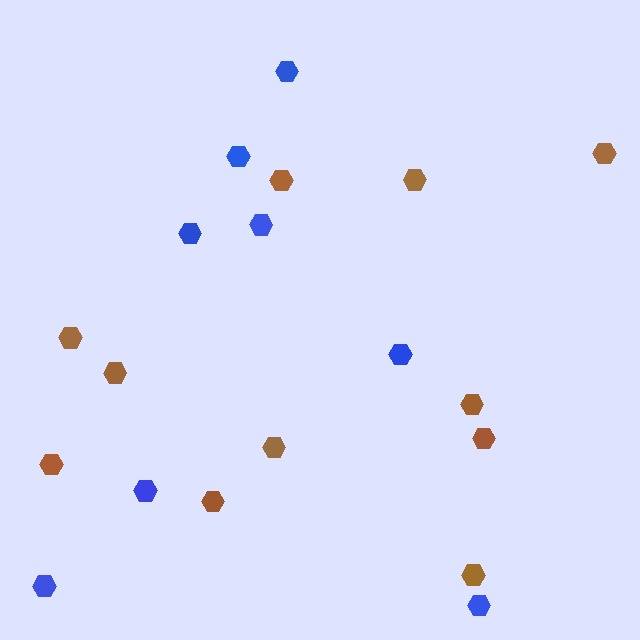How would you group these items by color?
There are 2 groups: one group of brown hexagons (11) and one group of blue hexagons (8).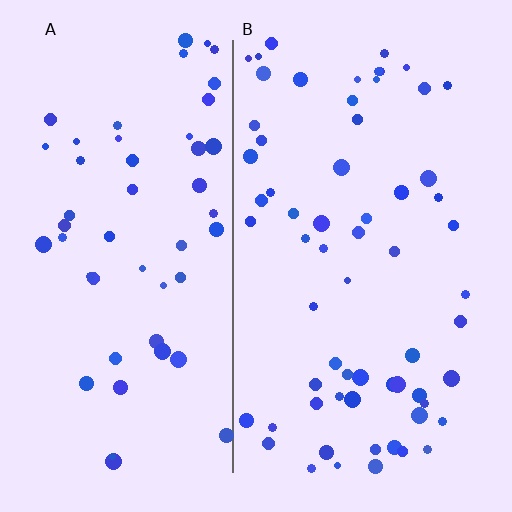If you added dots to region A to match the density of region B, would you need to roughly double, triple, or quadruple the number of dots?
Approximately double.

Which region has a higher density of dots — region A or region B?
B (the right).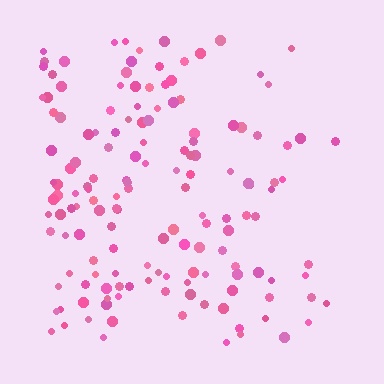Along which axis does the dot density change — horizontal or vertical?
Horizontal.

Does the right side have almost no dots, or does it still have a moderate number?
Still a moderate number, just noticeably fewer than the left.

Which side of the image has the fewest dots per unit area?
The right.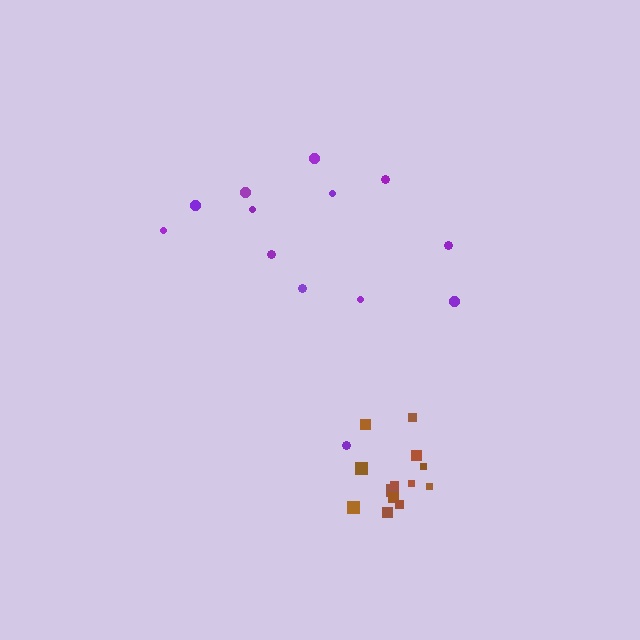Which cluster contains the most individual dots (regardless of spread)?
Brown (13).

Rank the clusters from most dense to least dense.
brown, purple.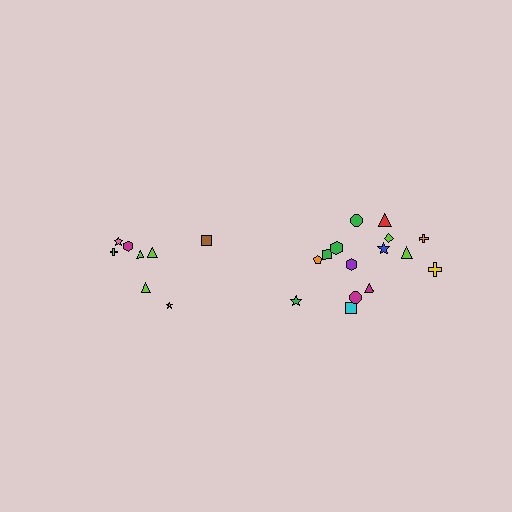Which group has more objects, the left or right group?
The right group.